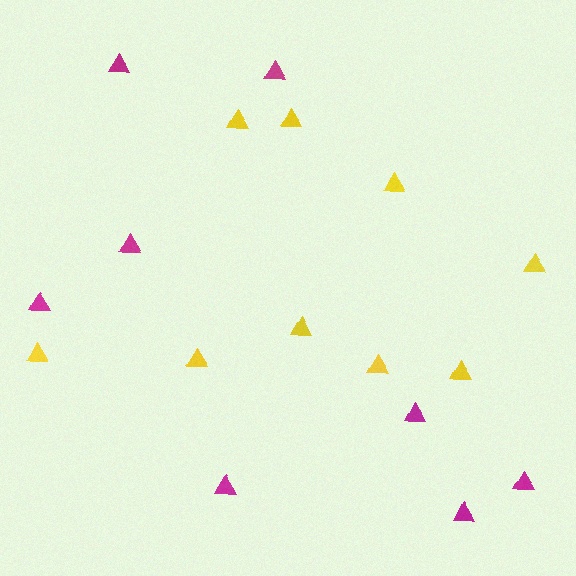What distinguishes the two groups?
There are 2 groups: one group of yellow triangles (9) and one group of magenta triangles (8).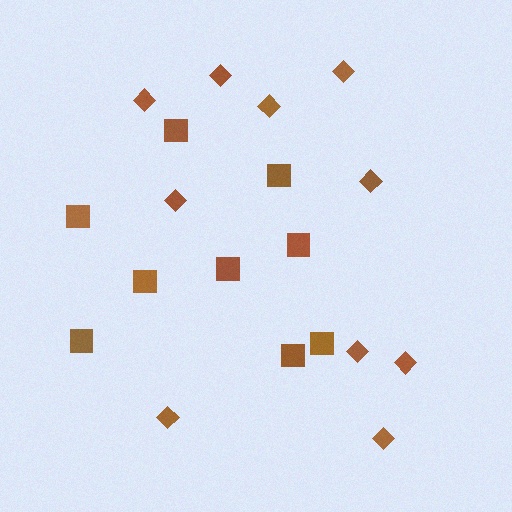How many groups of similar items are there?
There are 2 groups: one group of squares (9) and one group of diamonds (10).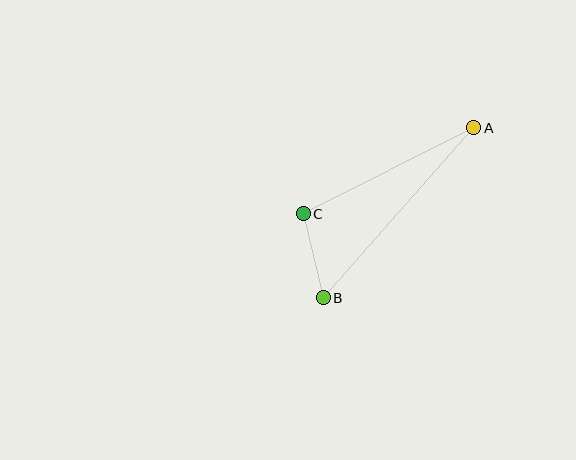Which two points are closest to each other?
Points B and C are closest to each other.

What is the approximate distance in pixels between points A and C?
The distance between A and C is approximately 191 pixels.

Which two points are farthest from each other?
Points A and B are farthest from each other.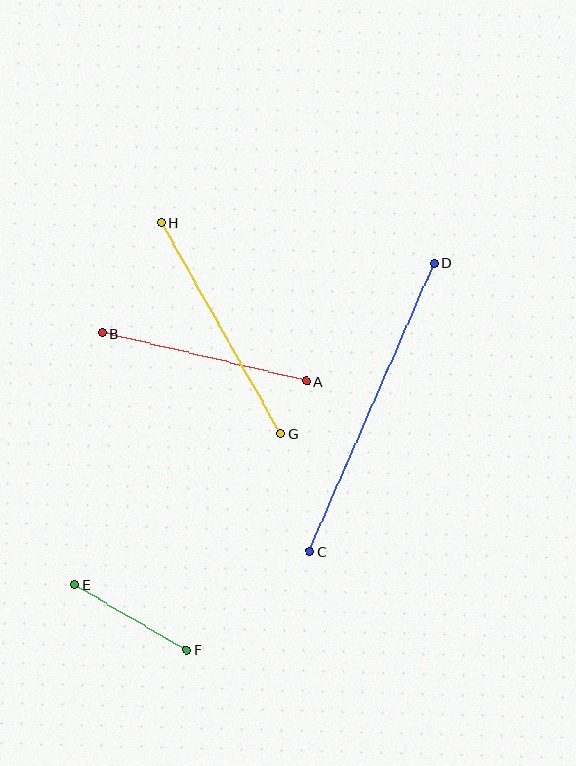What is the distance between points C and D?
The distance is approximately 314 pixels.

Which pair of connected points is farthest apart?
Points C and D are farthest apart.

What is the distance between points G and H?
The distance is approximately 242 pixels.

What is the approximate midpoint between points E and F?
The midpoint is at approximately (131, 617) pixels.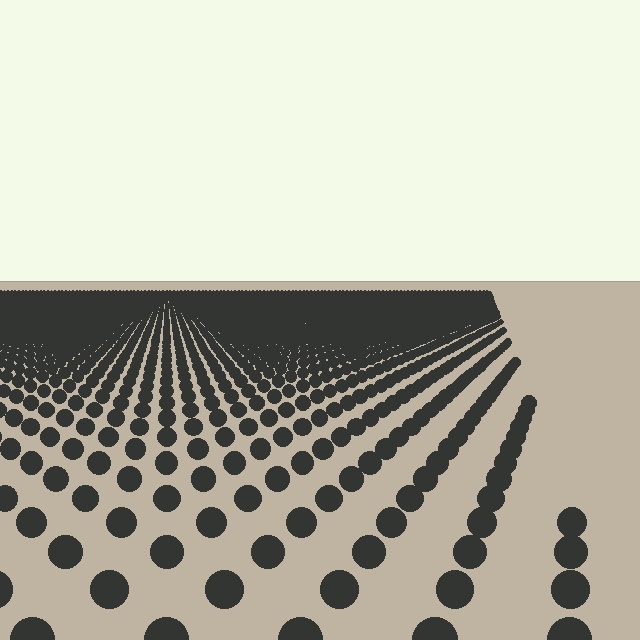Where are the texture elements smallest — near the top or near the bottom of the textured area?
Near the top.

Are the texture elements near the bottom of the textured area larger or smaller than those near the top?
Larger. Near the bottom, elements are closer to the viewer and appear at a bigger on-screen size.